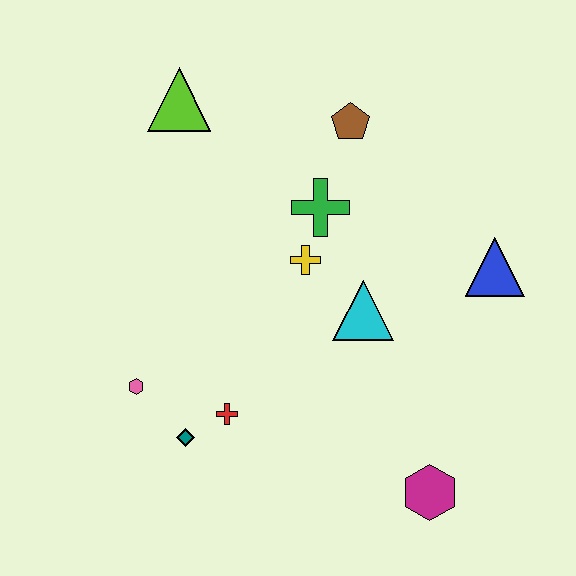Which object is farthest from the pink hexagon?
The blue triangle is farthest from the pink hexagon.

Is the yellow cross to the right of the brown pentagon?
No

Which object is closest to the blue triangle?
The cyan triangle is closest to the blue triangle.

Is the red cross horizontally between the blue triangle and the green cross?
No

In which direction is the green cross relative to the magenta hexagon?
The green cross is above the magenta hexagon.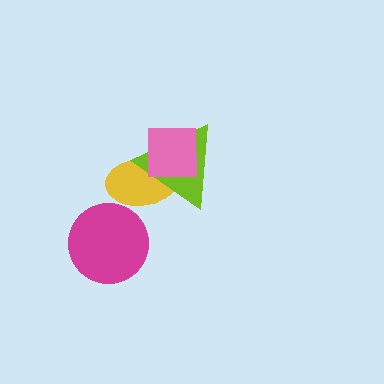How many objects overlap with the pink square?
2 objects overlap with the pink square.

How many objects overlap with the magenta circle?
0 objects overlap with the magenta circle.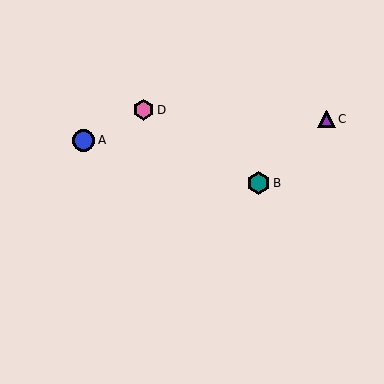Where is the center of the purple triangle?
The center of the purple triangle is at (326, 119).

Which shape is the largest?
The teal hexagon (labeled B) is the largest.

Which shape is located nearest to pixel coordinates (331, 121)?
The purple triangle (labeled C) at (326, 119) is nearest to that location.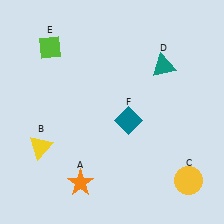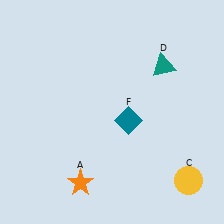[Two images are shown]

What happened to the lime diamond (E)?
The lime diamond (E) was removed in Image 2. It was in the top-left area of Image 1.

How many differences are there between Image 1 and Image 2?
There are 2 differences between the two images.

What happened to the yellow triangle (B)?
The yellow triangle (B) was removed in Image 2. It was in the bottom-left area of Image 1.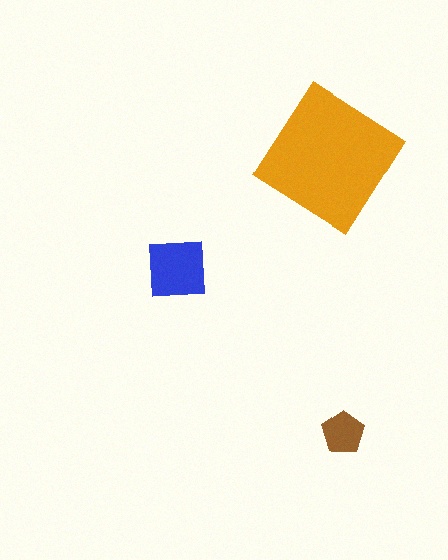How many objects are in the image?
There are 3 objects in the image.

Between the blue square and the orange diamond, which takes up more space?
The orange diamond.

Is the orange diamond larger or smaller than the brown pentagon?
Larger.